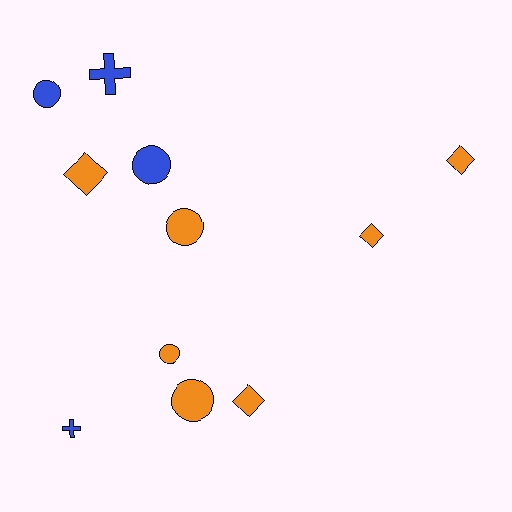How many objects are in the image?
There are 11 objects.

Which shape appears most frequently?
Circle, with 5 objects.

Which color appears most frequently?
Orange, with 7 objects.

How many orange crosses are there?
There are no orange crosses.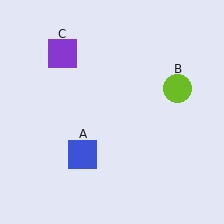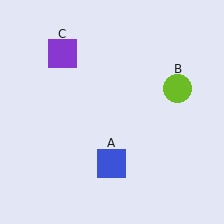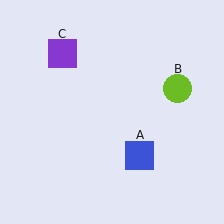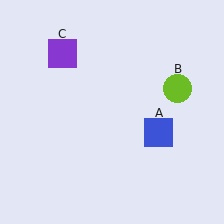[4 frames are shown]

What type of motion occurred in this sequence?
The blue square (object A) rotated counterclockwise around the center of the scene.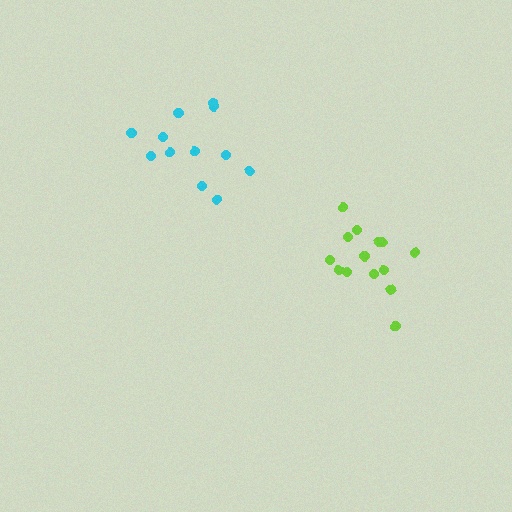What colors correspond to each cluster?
The clusters are colored: lime, cyan.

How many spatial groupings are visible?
There are 2 spatial groupings.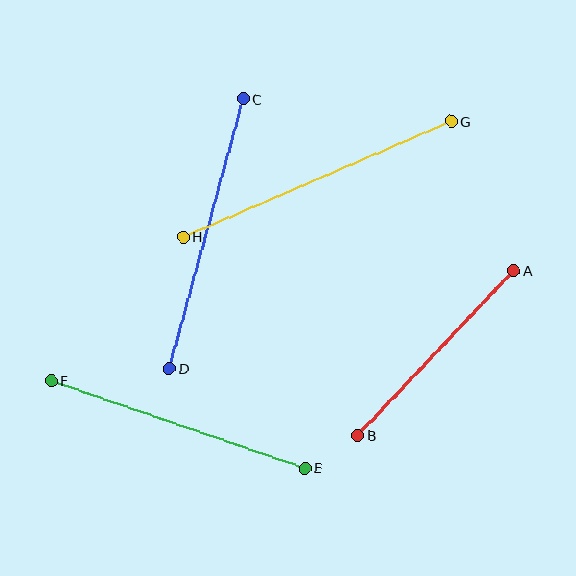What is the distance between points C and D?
The distance is approximately 280 pixels.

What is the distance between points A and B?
The distance is approximately 227 pixels.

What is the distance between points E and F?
The distance is approximately 268 pixels.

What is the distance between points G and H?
The distance is approximately 292 pixels.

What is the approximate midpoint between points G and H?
The midpoint is at approximately (317, 179) pixels.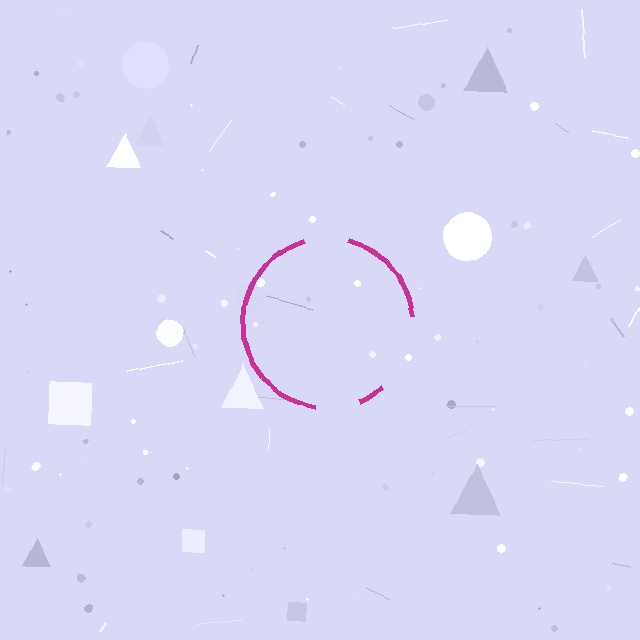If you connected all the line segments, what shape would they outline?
They would outline a circle.